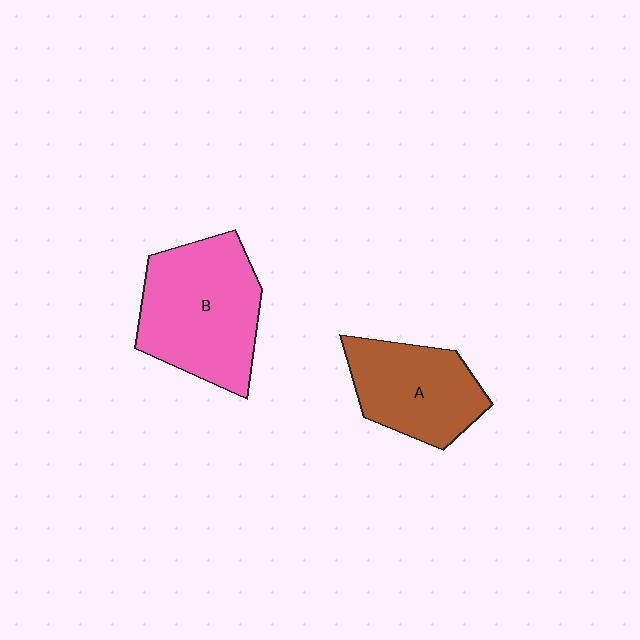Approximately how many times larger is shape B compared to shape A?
Approximately 1.3 times.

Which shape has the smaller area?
Shape A (brown).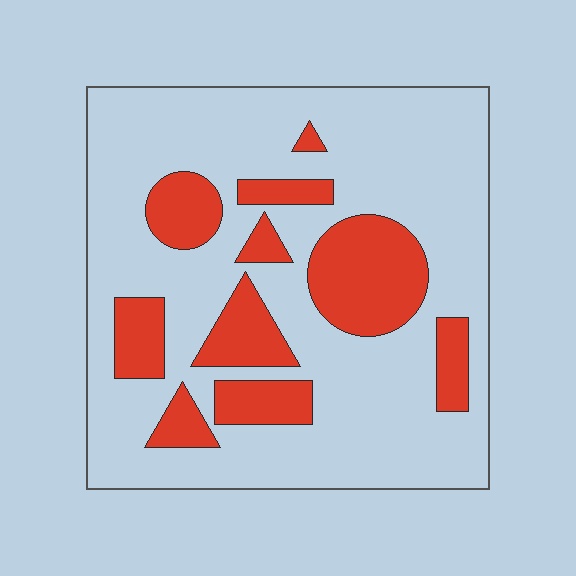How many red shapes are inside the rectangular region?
10.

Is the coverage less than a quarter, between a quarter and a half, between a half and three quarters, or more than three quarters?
Between a quarter and a half.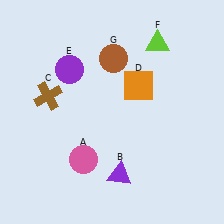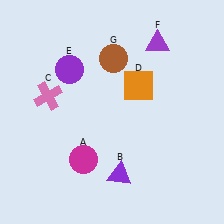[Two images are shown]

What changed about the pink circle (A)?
In Image 1, A is pink. In Image 2, it changed to magenta.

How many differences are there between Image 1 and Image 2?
There are 3 differences between the two images.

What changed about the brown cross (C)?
In Image 1, C is brown. In Image 2, it changed to pink.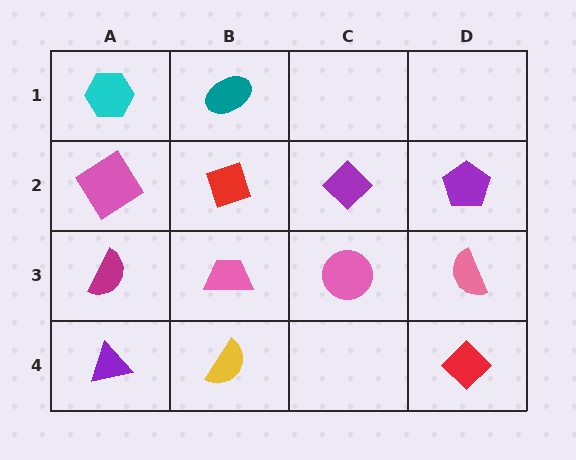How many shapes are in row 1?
2 shapes.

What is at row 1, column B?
A teal ellipse.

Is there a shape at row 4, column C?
No, that cell is empty.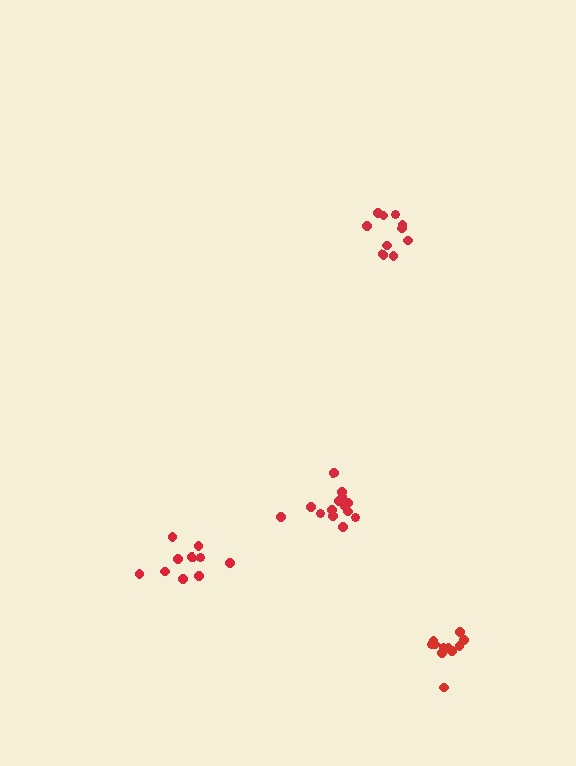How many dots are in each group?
Group 1: 14 dots, Group 2: 10 dots, Group 3: 11 dots, Group 4: 10 dots (45 total).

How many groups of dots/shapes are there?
There are 4 groups.